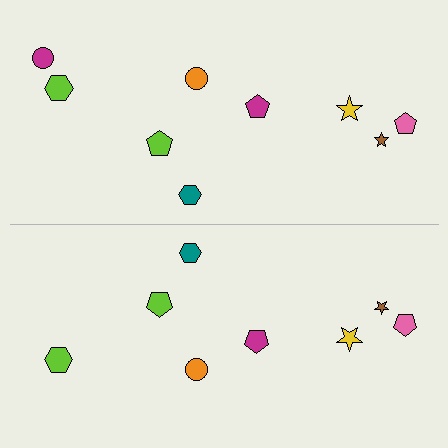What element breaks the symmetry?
A magenta circle is missing from the bottom side.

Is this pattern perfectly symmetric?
No, the pattern is not perfectly symmetric. A magenta circle is missing from the bottom side.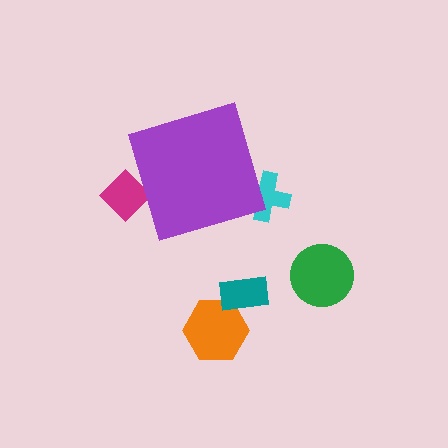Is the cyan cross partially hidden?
Yes, the cyan cross is partially hidden behind the purple diamond.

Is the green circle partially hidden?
No, the green circle is fully visible.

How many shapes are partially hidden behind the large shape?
2 shapes are partially hidden.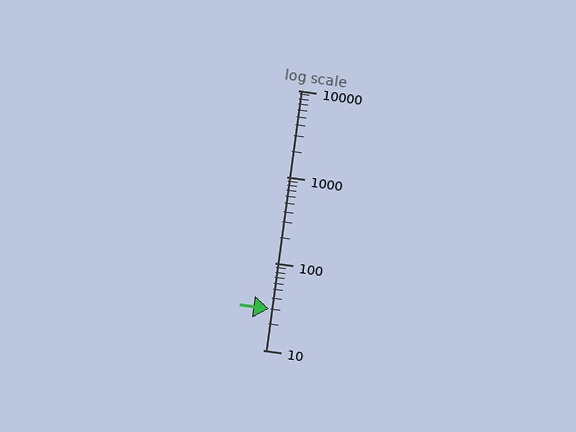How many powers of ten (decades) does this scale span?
The scale spans 3 decades, from 10 to 10000.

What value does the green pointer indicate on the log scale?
The pointer indicates approximately 30.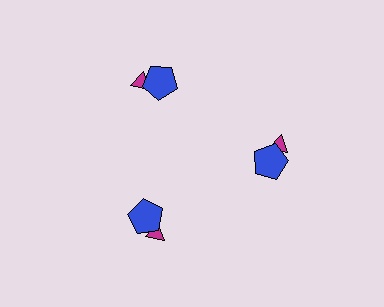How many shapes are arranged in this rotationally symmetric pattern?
There are 6 shapes, arranged in 3 groups of 2.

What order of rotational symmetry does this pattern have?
This pattern has 3-fold rotational symmetry.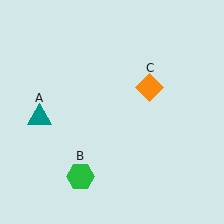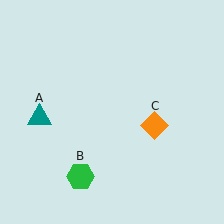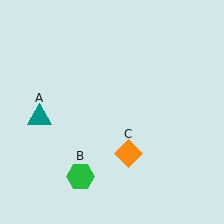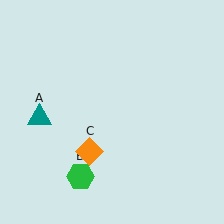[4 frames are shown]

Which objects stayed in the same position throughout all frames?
Teal triangle (object A) and green hexagon (object B) remained stationary.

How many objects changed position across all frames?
1 object changed position: orange diamond (object C).